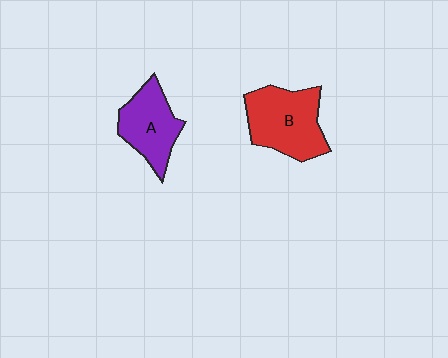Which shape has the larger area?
Shape B (red).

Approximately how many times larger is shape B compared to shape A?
Approximately 1.3 times.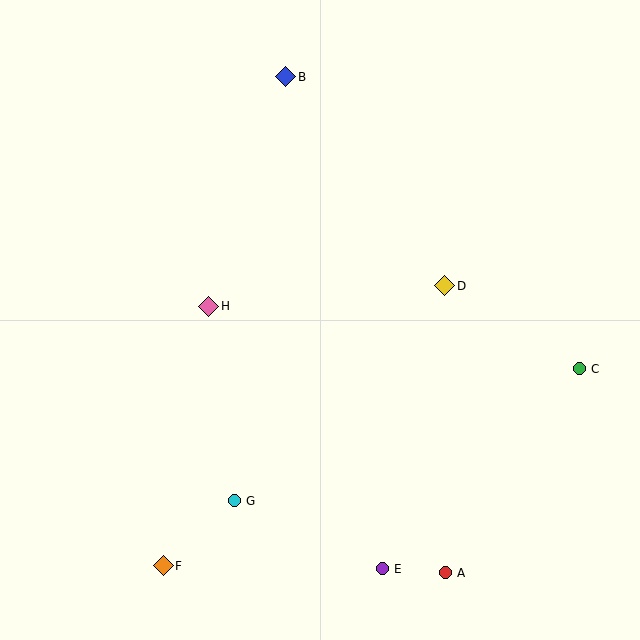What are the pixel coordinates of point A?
Point A is at (445, 573).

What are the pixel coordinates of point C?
Point C is at (579, 369).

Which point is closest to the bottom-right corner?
Point A is closest to the bottom-right corner.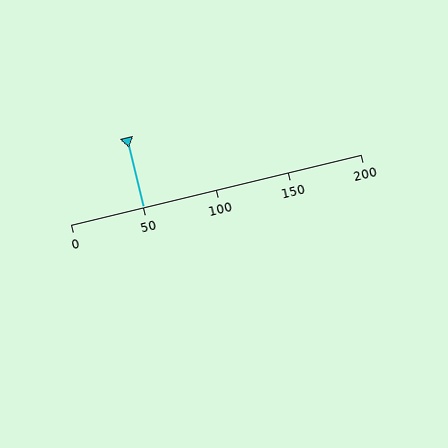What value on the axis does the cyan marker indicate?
The marker indicates approximately 50.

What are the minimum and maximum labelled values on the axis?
The axis runs from 0 to 200.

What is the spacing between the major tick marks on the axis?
The major ticks are spaced 50 apart.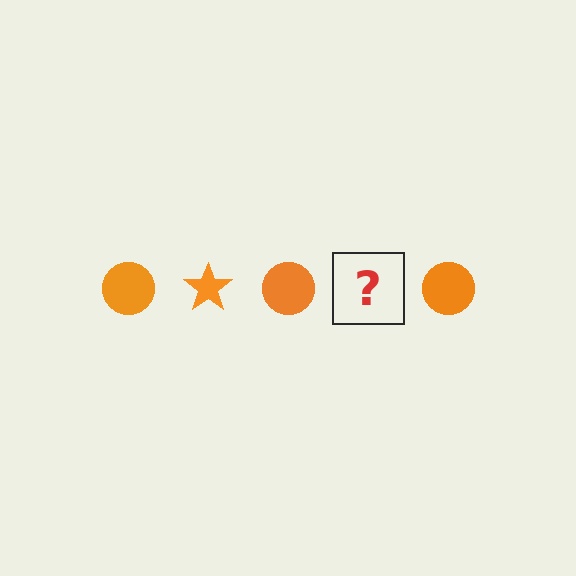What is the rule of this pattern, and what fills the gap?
The rule is that the pattern cycles through circle, star shapes in orange. The gap should be filled with an orange star.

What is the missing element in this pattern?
The missing element is an orange star.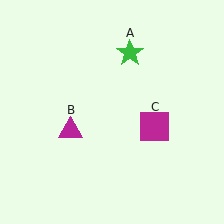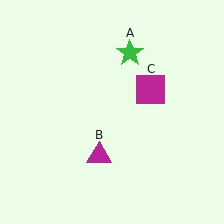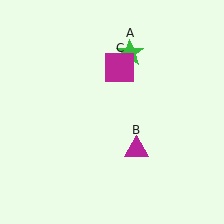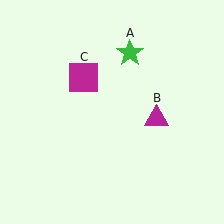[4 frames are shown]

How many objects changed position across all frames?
2 objects changed position: magenta triangle (object B), magenta square (object C).